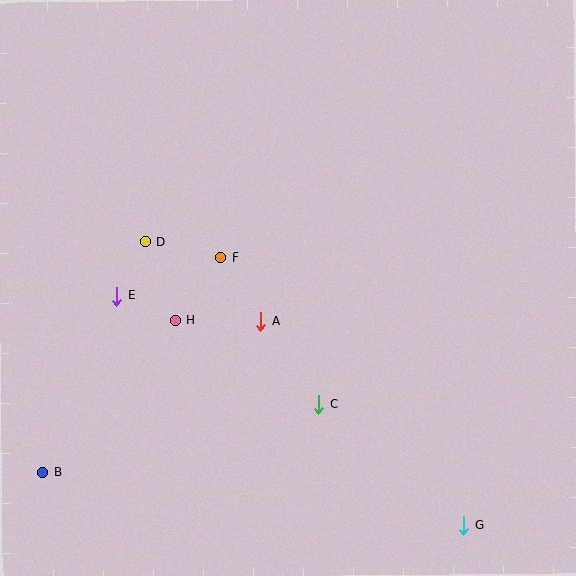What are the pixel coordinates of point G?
Point G is at (464, 525).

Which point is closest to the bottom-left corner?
Point B is closest to the bottom-left corner.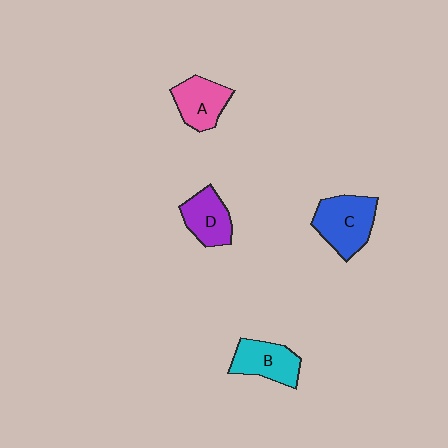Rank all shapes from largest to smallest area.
From largest to smallest: C (blue), B (cyan), A (pink), D (purple).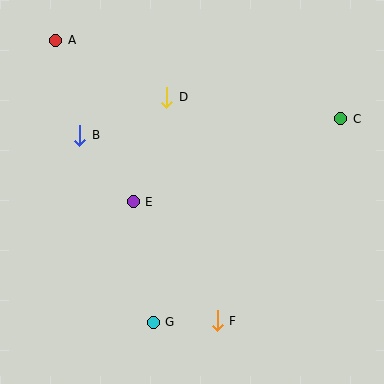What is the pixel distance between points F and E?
The distance between F and E is 146 pixels.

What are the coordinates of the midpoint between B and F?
The midpoint between B and F is at (148, 228).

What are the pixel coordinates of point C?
Point C is at (341, 119).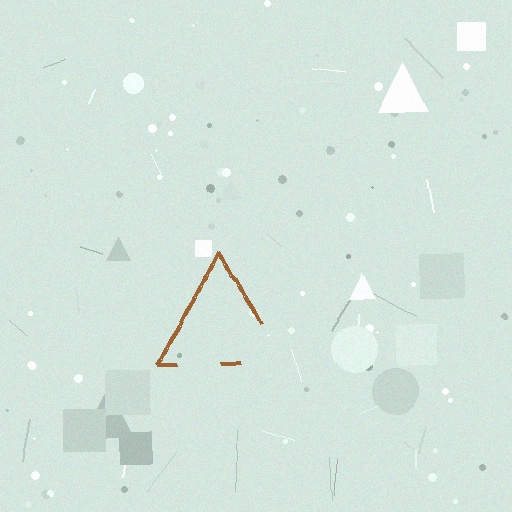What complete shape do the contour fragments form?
The contour fragments form a triangle.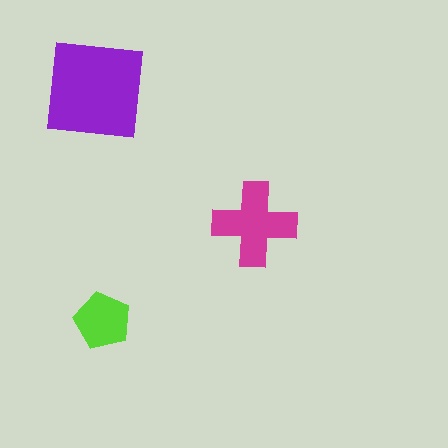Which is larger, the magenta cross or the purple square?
The purple square.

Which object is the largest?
The purple square.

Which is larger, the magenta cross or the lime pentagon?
The magenta cross.